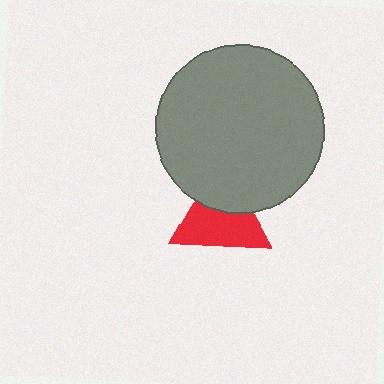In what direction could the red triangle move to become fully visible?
The red triangle could move down. That would shift it out from behind the gray circle entirely.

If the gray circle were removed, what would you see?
You would see the complete red triangle.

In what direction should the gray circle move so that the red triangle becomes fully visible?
The gray circle should move up. That is the shortest direction to clear the overlap and leave the red triangle fully visible.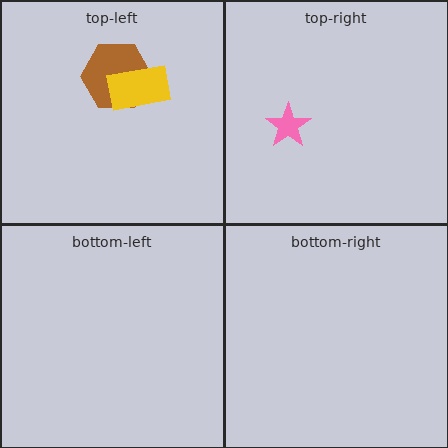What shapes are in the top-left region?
The brown hexagon, the yellow rectangle.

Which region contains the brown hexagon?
The top-left region.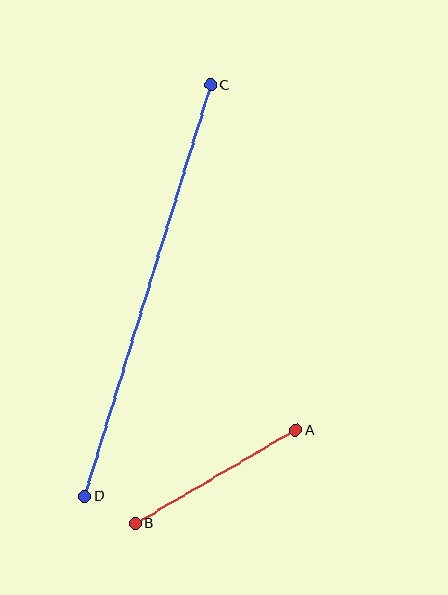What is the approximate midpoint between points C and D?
The midpoint is at approximately (148, 291) pixels.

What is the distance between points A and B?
The distance is approximately 185 pixels.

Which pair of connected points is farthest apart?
Points C and D are farthest apart.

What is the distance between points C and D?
The distance is approximately 430 pixels.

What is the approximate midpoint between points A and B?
The midpoint is at approximately (215, 477) pixels.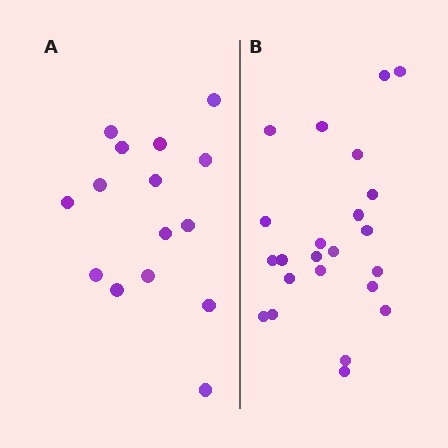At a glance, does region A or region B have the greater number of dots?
Region B (the right region) has more dots.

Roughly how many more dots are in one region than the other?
Region B has roughly 8 or so more dots than region A.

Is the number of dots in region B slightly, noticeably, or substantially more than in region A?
Region B has substantially more. The ratio is roughly 1.5 to 1.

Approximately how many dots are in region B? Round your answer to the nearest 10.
About 20 dots. (The exact count is 23, which rounds to 20.)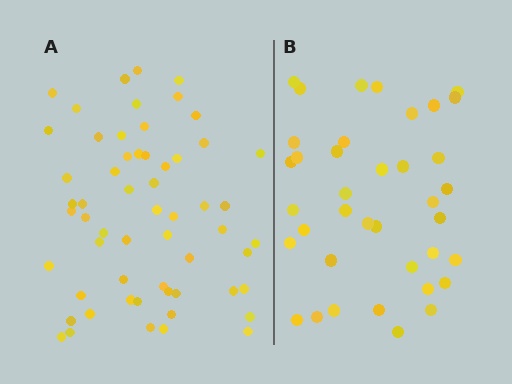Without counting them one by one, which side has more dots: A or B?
Region A (the left region) has more dots.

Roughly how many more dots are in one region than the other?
Region A has approximately 20 more dots than region B.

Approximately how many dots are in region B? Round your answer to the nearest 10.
About 40 dots. (The exact count is 38, which rounds to 40.)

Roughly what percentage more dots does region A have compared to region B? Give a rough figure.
About 55% more.